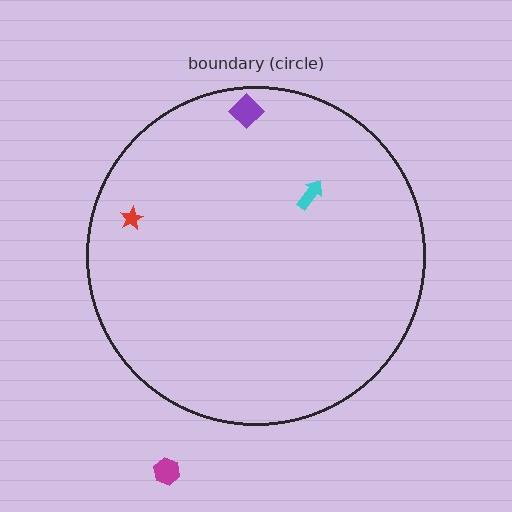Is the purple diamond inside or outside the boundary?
Inside.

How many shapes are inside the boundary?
3 inside, 1 outside.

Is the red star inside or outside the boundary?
Inside.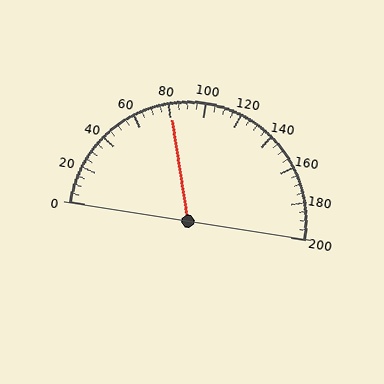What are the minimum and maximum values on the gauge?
The gauge ranges from 0 to 200.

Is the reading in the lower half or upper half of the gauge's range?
The reading is in the lower half of the range (0 to 200).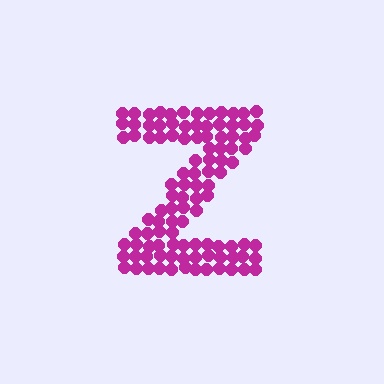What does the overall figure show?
The overall figure shows the letter Z.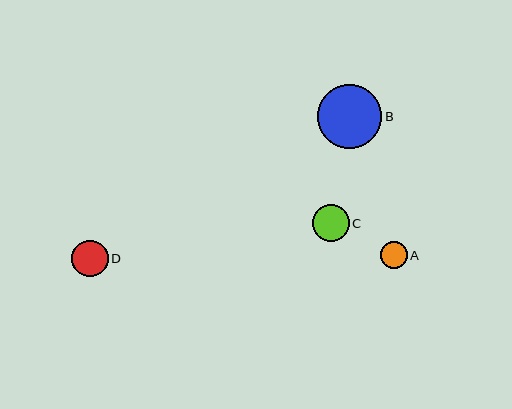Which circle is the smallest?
Circle A is the smallest with a size of approximately 27 pixels.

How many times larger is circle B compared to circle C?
Circle B is approximately 1.7 times the size of circle C.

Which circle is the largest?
Circle B is the largest with a size of approximately 64 pixels.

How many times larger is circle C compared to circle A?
Circle C is approximately 1.4 times the size of circle A.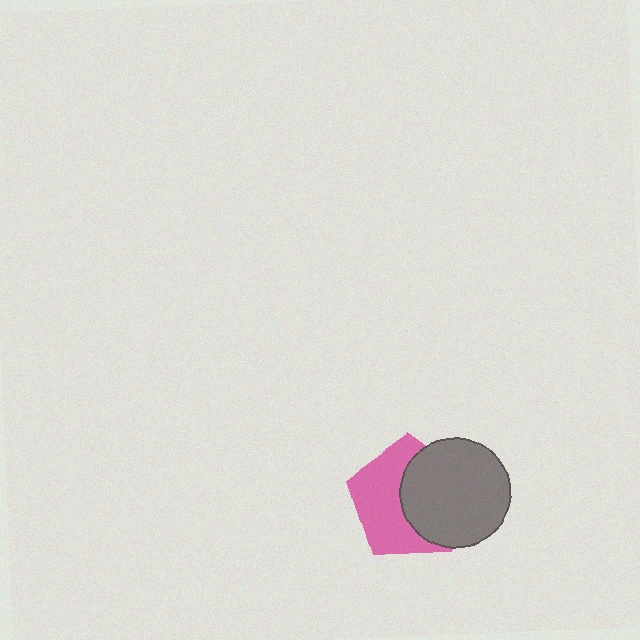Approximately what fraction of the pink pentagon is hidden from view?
Roughly 48% of the pink pentagon is hidden behind the gray circle.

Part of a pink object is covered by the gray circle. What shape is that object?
It is a pentagon.